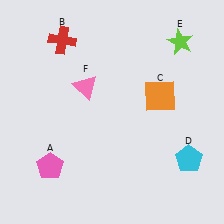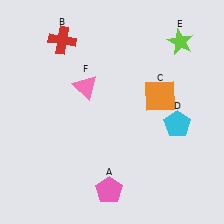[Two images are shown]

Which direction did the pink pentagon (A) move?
The pink pentagon (A) moved right.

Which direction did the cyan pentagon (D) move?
The cyan pentagon (D) moved up.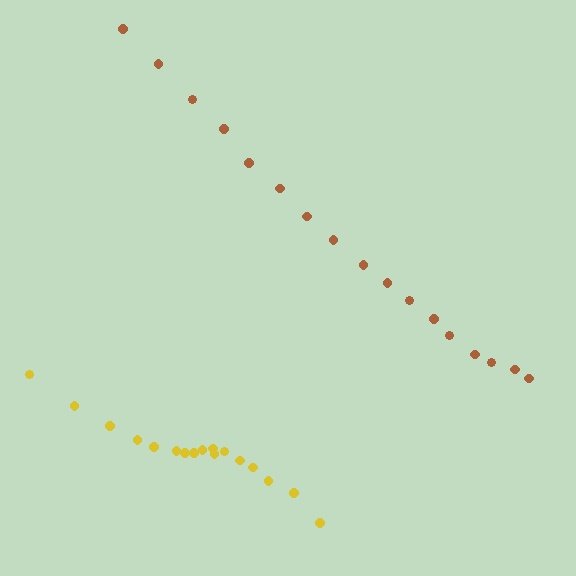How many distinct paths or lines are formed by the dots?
There are 2 distinct paths.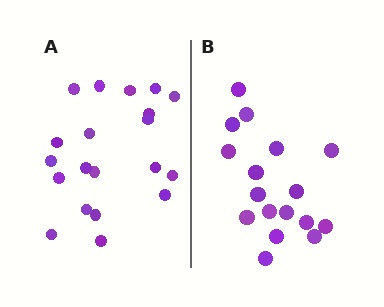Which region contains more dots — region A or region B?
Region A (the left region) has more dots.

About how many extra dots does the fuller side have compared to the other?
Region A has just a few more — roughly 2 or 3 more dots than region B.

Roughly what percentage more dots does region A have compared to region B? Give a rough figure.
About 20% more.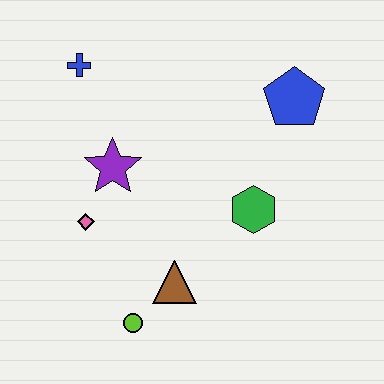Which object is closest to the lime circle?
The brown triangle is closest to the lime circle.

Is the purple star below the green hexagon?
No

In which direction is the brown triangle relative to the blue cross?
The brown triangle is below the blue cross.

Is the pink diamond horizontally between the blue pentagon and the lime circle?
No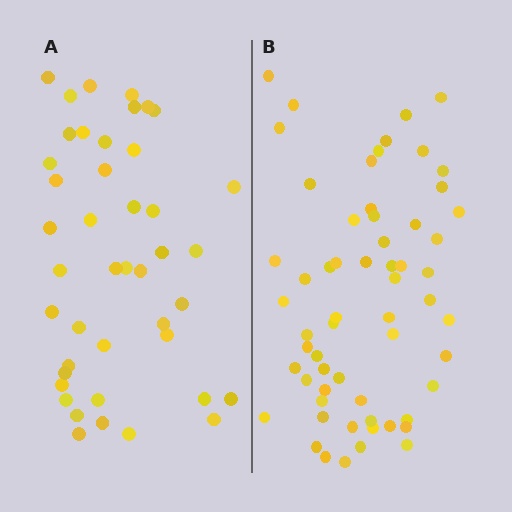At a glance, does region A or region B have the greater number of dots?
Region B (the right region) has more dots.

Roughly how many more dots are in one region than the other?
Region B has approximately 15 more dots than region A.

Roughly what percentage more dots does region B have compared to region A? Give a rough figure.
About 40% more.